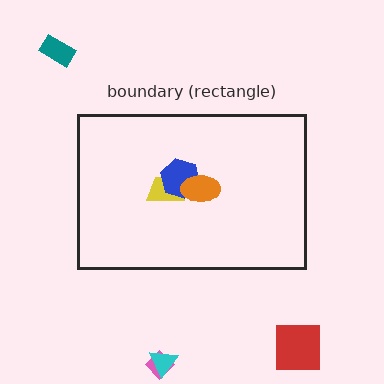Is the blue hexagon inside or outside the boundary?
Inside.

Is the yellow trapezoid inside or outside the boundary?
Inside.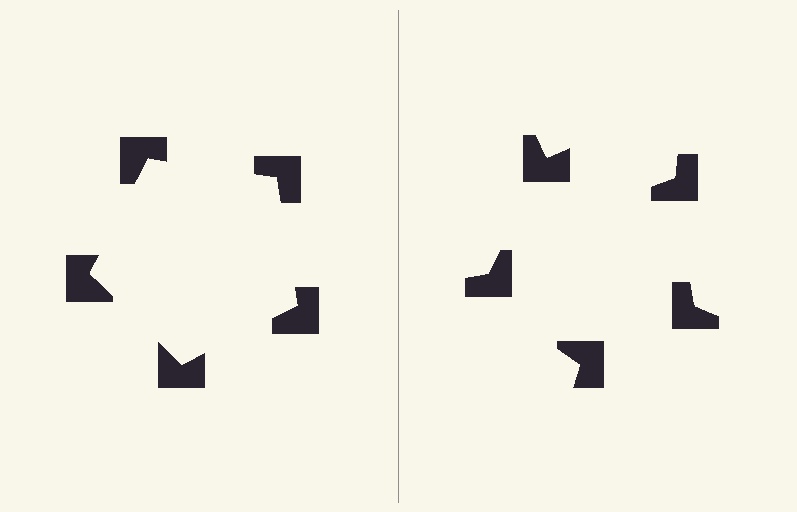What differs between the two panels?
The notched squares are positioned identically on both sides; only the wedge orientations differ. On the left they align to a pentagon; on the right they are misaligned.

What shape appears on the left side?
An illusory pentagon.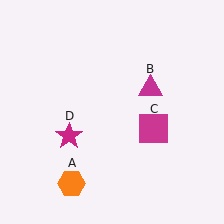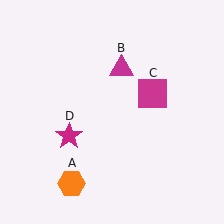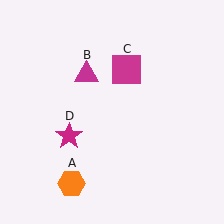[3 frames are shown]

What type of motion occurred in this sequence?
The magenta triangle (object B), magenta square (object C) rotated counterclockwise around the center of the scene.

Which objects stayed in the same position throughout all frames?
Orange hexagon (object A) and magenta star (object D) remained stationary.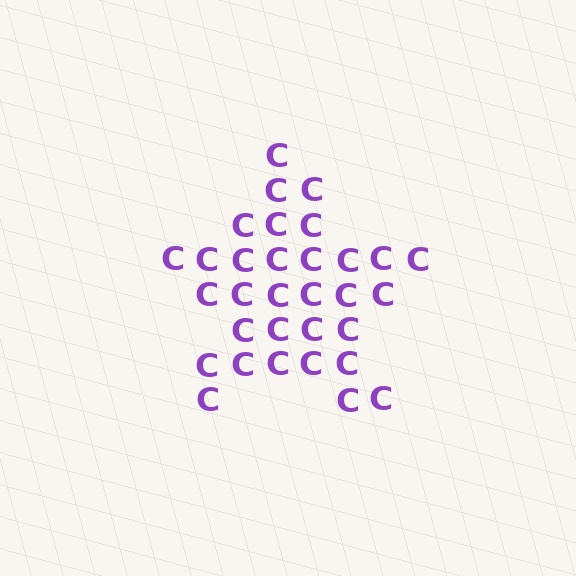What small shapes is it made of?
It is made of small letter C's.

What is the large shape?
The large shape is a star.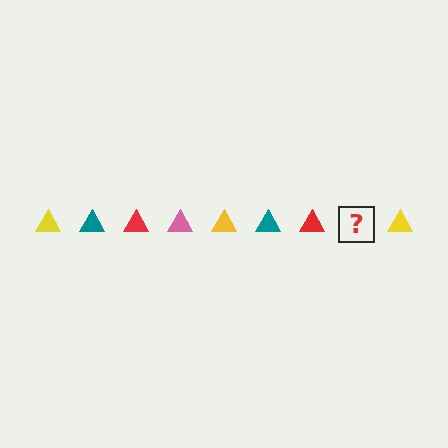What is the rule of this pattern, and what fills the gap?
The rule is that the pattern cycles through yellow, teal, red, pink triangles. The gap should be filled with a pink triangle.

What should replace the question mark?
The question mark should be replaced with a pink triangle.